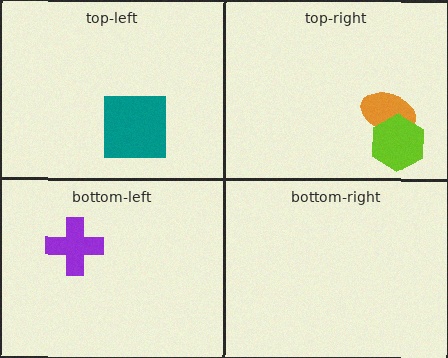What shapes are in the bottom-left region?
The purple cross.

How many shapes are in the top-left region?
1.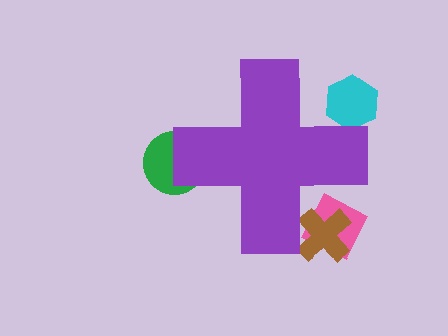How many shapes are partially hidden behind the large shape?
4 shapes are partially hidden.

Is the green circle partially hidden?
Yes, the green circle is partially hidden behind the purple cross.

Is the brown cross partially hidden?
Yes, the brown cross is partially hidden behind the purple cross.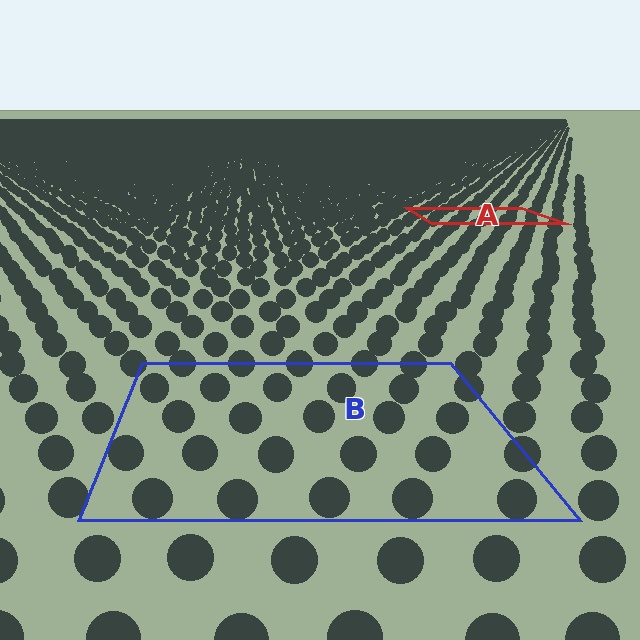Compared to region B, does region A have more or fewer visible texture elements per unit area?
Region A has more texture elements per unit area — they are packed more densely because it is farther away.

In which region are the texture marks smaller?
The texture marks are smaller in region A, because it is farther away.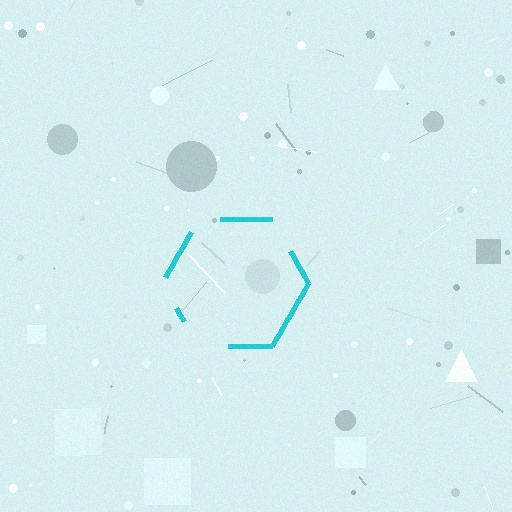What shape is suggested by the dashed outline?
The dashed outline suggests a hexagon.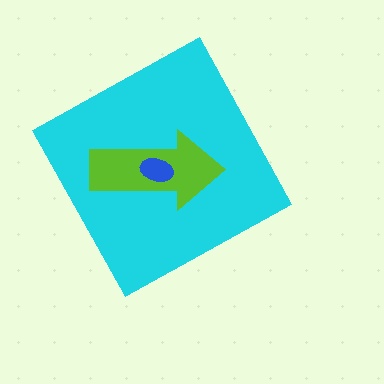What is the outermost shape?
The cyan diamond.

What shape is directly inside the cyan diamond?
The lime arrow.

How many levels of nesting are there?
3.